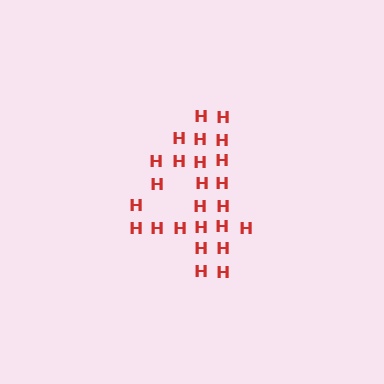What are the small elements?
The small elements are letter H's.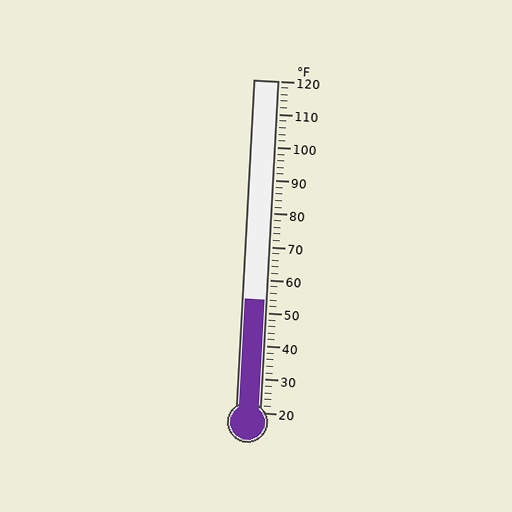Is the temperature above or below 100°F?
The temperature is below 100°F.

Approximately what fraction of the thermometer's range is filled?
The thermometer is filled to approximately 35% of its range.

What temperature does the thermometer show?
The thermometer shows approximately 54°F.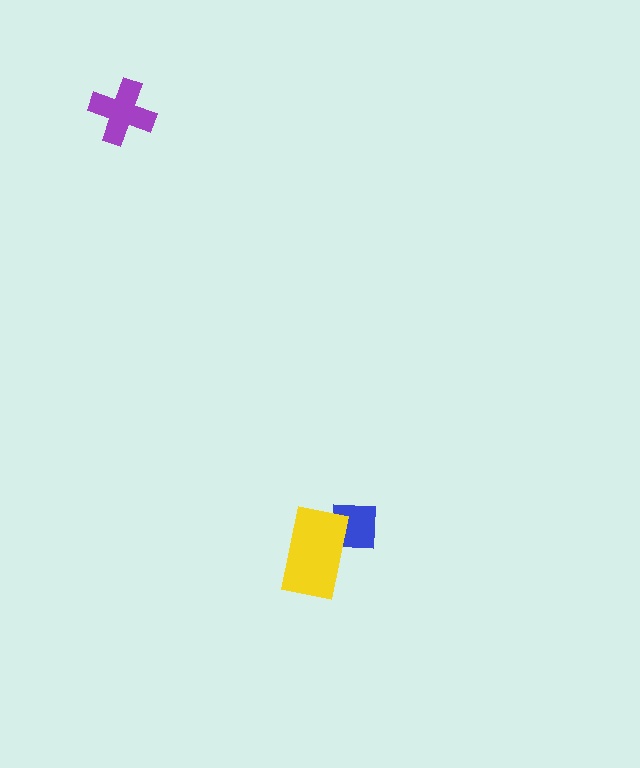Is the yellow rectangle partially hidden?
No, no other shape covers it.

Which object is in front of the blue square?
The yellow rectangle is in front of the blue square.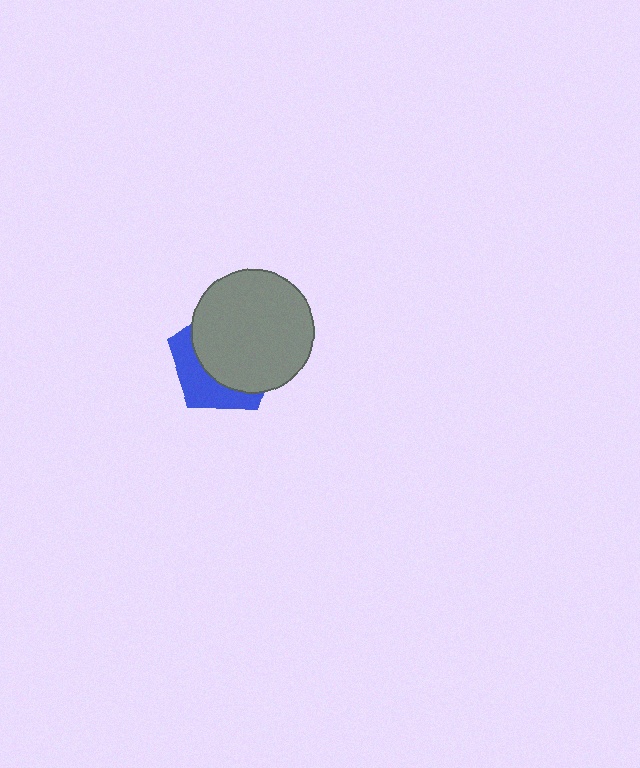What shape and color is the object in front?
The object in front is a gray circle.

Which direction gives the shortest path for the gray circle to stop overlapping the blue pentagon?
Moving toward the upper-right gives the shortest separation.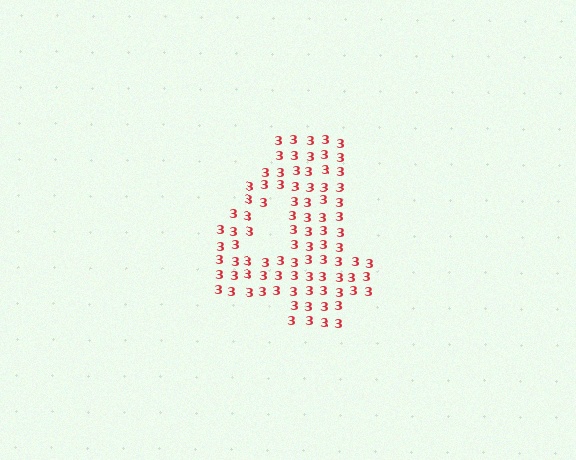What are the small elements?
The small elements are digit 3's.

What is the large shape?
The large shape is the digit 4.